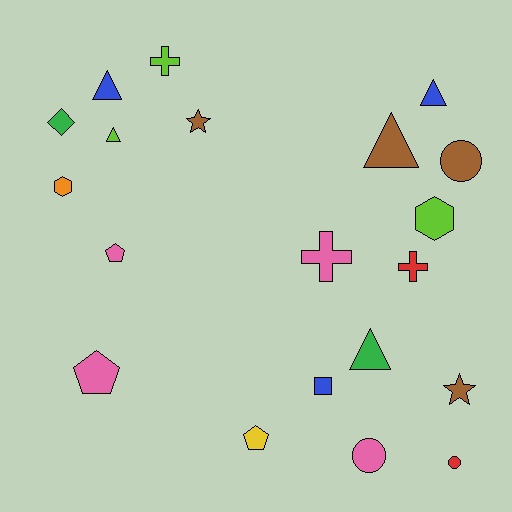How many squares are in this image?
There is 1 square.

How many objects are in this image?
There are 20 objects.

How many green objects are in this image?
There are 2 green objects.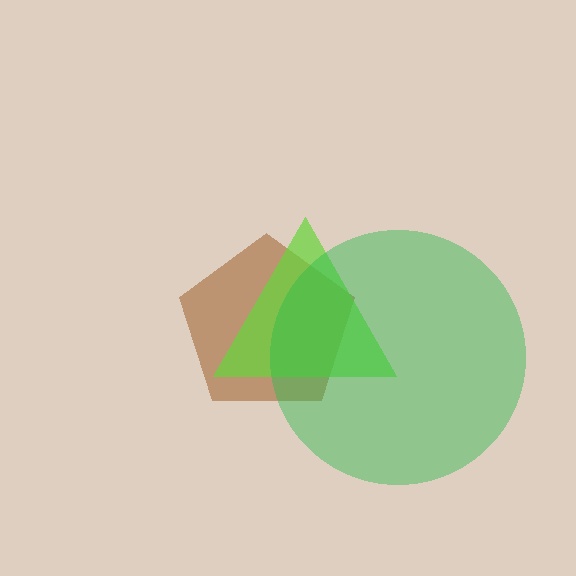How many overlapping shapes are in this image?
There are 3 overlapping shapes in the image.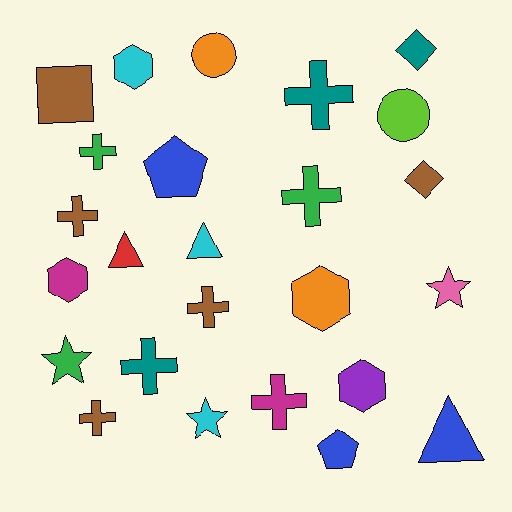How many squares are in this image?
There is 1 square.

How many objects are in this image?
There are 25 objects.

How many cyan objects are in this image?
There are 3 cyan objects.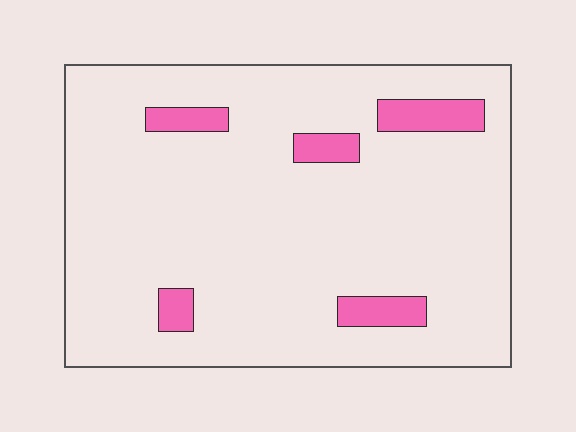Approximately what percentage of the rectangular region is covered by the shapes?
Approximately 10%.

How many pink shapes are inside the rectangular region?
5.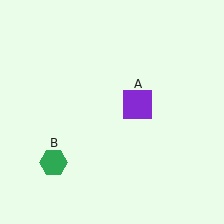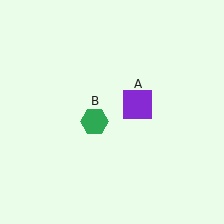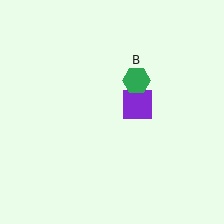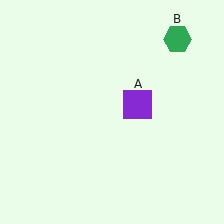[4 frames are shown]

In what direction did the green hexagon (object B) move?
The green hexagon (object B) moved up and to the right.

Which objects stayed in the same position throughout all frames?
Purple square (object A) remained stationary.